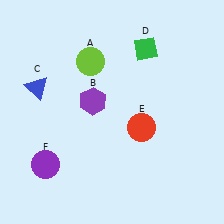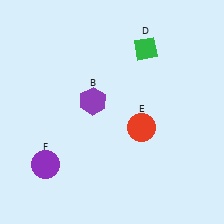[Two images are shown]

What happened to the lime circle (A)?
The lime circle (A) was removed in Image 2. It was in the top-left area of Image 1.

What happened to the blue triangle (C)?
The blue triangle (C) was removed in Image 2. It was in the top-left area of Image 1.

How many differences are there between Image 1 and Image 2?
There are 2 differences between the two images.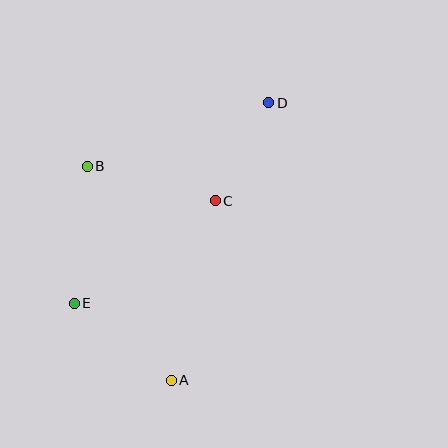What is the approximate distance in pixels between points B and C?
The distance between B and C is approximately 133 pixels.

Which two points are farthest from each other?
Points A and D are farthest from each other.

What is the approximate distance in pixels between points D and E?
The distance between D and E is approximately 279 pixels.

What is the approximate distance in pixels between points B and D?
The distance between B and D is approximately 192 pixels.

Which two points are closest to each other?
Points C and D are closest to each other.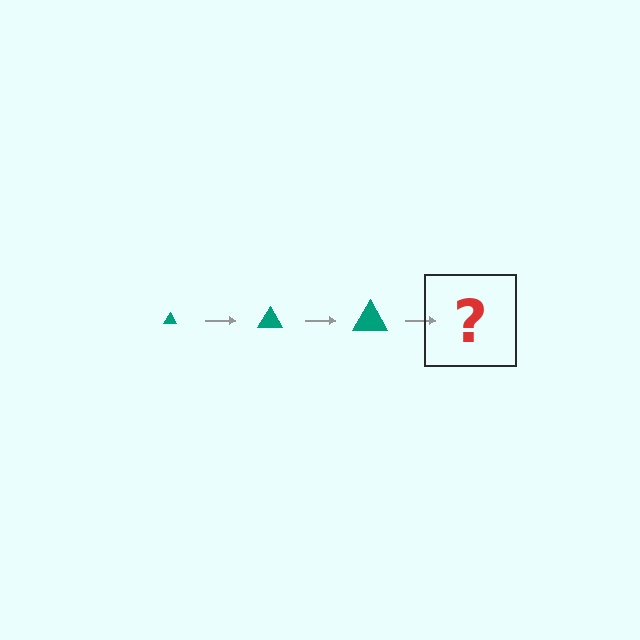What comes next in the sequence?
The next element should be a teal triangle, larger than the previous one.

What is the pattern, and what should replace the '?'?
The pattern is that the triangle gets progressively larger each step. The '?' should be a teal triangle, larger than the previous one.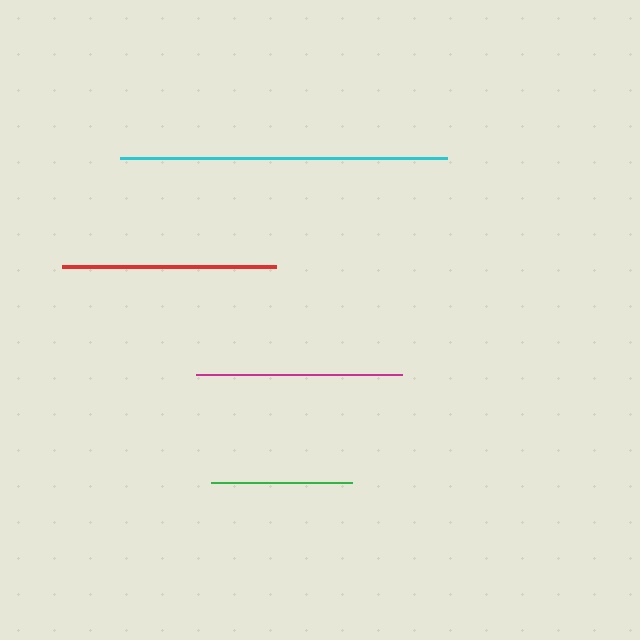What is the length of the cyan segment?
The cyan segment is approximately 326 pixels long.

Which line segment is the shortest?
The green line is the shortest at approximately 141 pixels.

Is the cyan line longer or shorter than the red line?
The cyan line is longer than the red line.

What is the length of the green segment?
The green segment is approximately 141 pixels long.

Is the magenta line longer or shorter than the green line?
The magenta line is longer than the green line.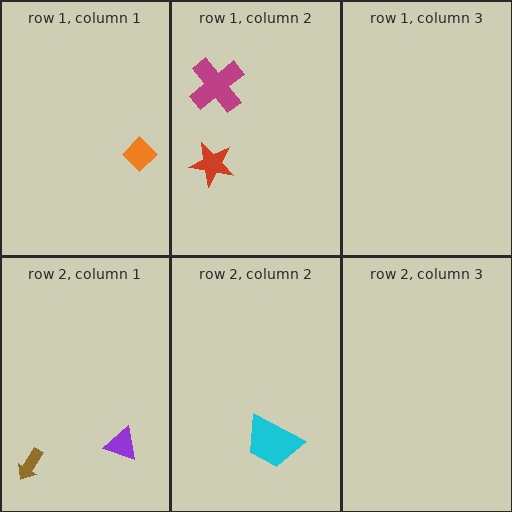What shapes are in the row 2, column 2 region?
The cyan trapezoid.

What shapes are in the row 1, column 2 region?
The red star, the magenta cross.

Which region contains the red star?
The row 1, column 2 region.